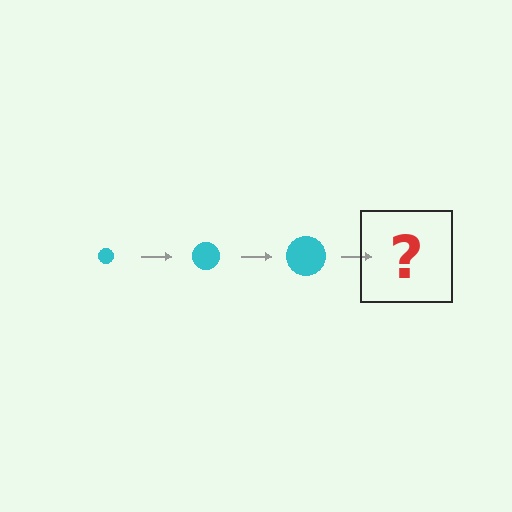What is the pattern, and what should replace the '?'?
The pattern is that the circle gets progressively larger each step. The '?' should be a cyan circle, larger than the previous one.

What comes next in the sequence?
The next element should be a cyan circle, larger than the previous one.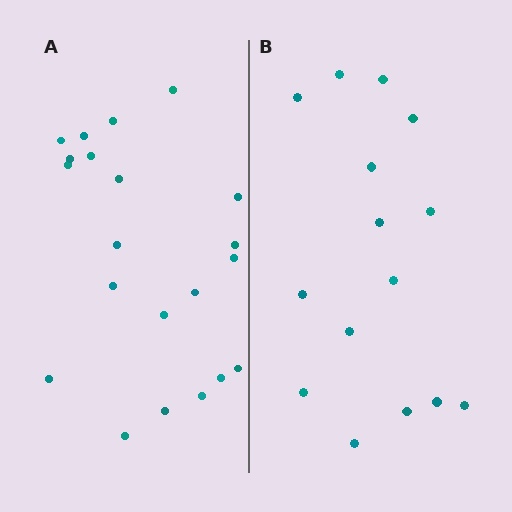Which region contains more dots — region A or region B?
Region A (the left region) has more dots.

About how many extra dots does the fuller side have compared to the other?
Region A has about 6 more dots than region B.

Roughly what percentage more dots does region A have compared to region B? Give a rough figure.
About 40% more.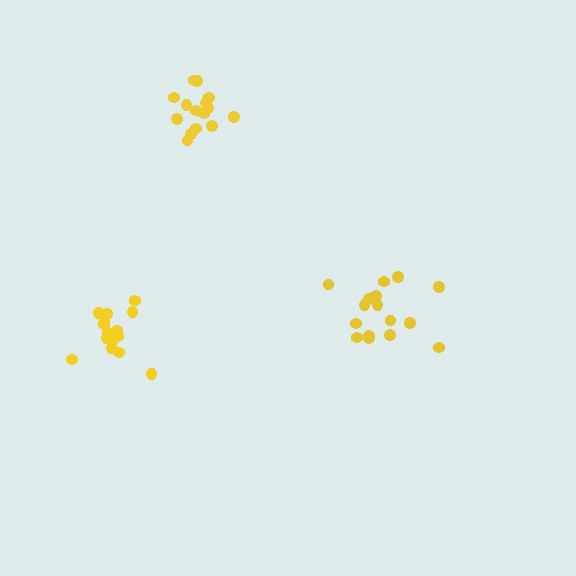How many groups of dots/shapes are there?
There are 3 groups.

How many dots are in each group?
Group 1: 15 dots, Group 2: 16 dots, Group 3: 15 dots (46 total).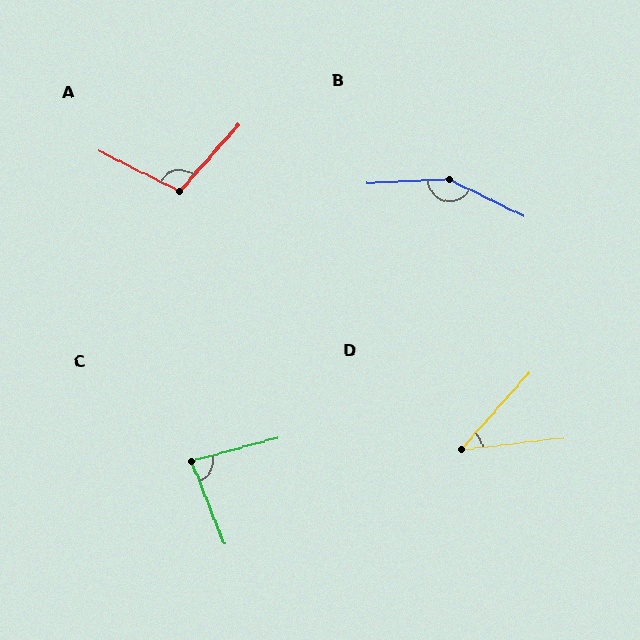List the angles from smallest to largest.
D (42°), C (83°), A (105°), B (152°).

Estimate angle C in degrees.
Approximately 83 degrees.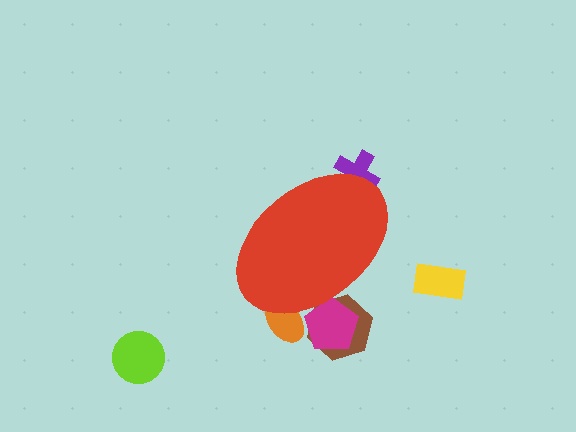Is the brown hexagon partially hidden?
Yes, the brown hexagon is partially hidden behind the red ellipse.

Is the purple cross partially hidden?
Yes, the purple cross is partially hidden behind the red ellipse.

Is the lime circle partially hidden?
No, the lime circle is fully visible.